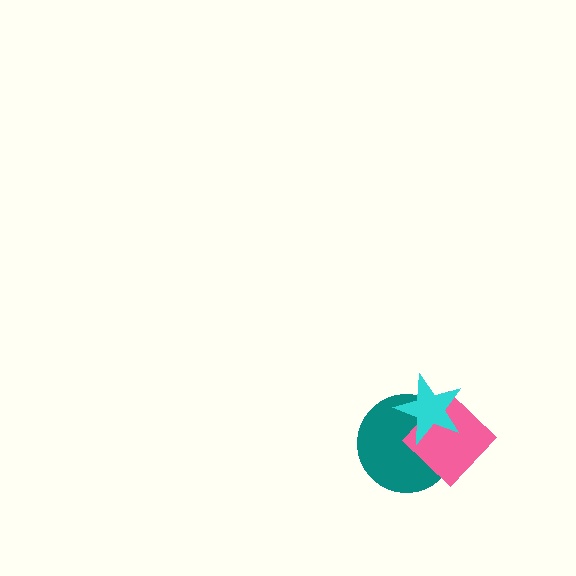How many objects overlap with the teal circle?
2 objects overlap with the teal circle.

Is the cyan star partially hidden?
No, no other shape covers it.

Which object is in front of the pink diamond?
The cyan star is in front of the pink diamond.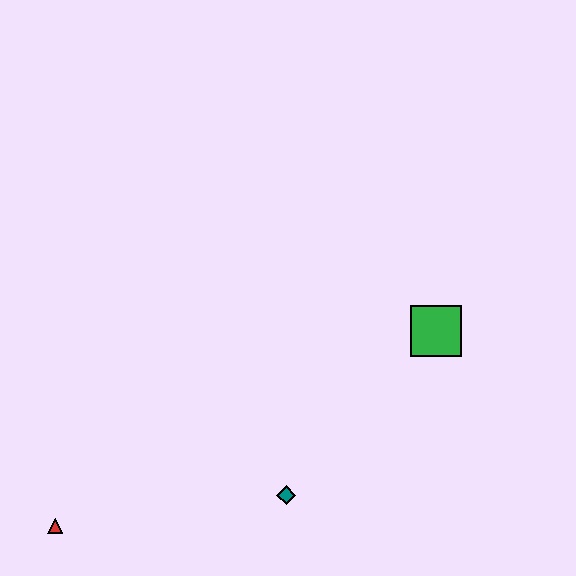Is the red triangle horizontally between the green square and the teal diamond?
No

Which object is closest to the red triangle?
The teal diamond is closest to the red triangle.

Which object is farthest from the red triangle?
The green square is farthest from the red triangle.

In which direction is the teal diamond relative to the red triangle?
The teal diamond is to the right of the red triangle.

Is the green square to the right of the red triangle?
Yes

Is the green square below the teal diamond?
No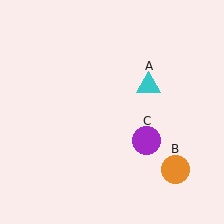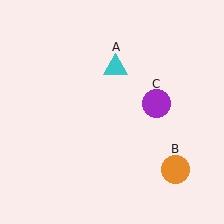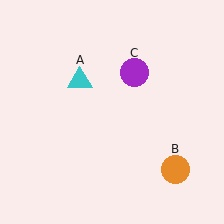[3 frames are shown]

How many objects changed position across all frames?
2 objects changed position: cyan triangle (object A), purple circle (object C).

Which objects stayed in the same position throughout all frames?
Orange circle (object B) remained stationary.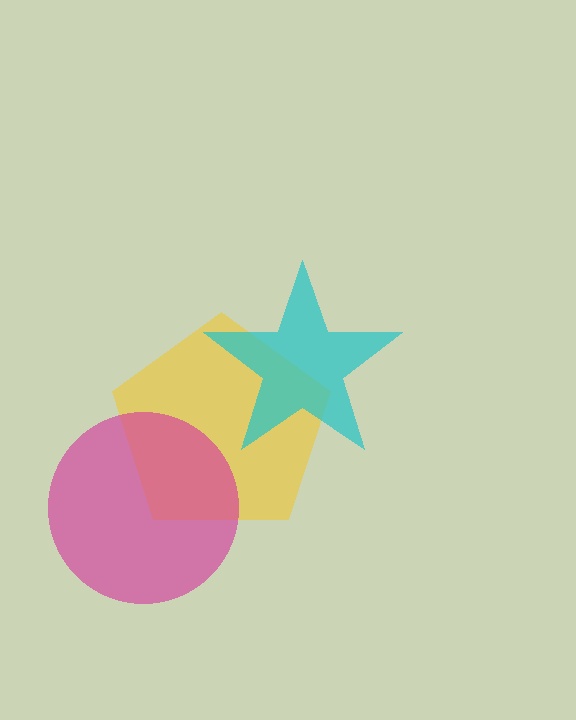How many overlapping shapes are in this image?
There are 3 overlapping shapes in the image.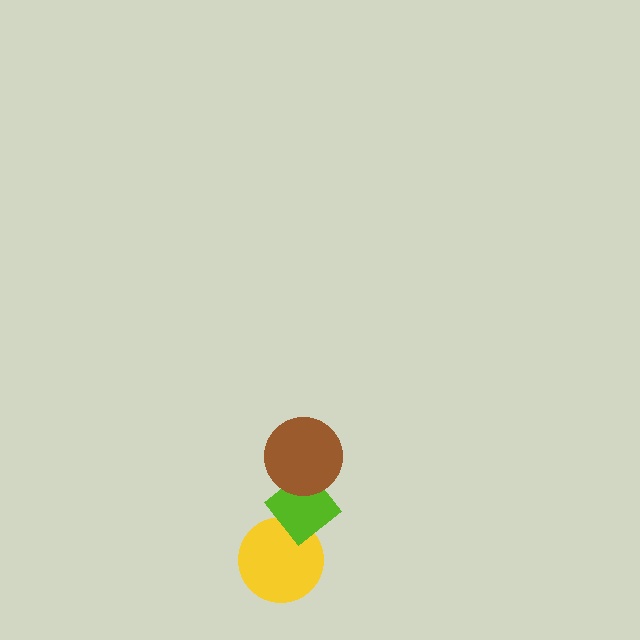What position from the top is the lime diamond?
The lime diamond is 2nd from the top.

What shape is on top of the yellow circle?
The lime diamond is on top of the yellow circle.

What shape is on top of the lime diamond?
The brown circle is on top of the lime diamond.